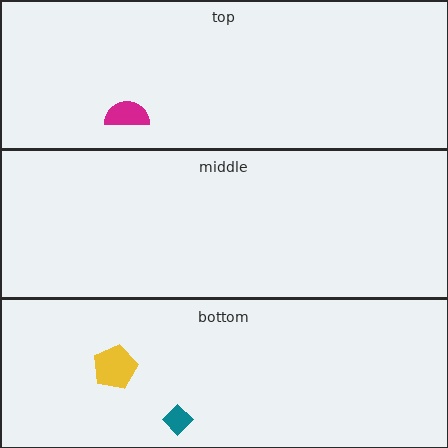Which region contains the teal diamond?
The bottom region.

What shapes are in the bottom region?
The teal diamond, the yellow pentagon.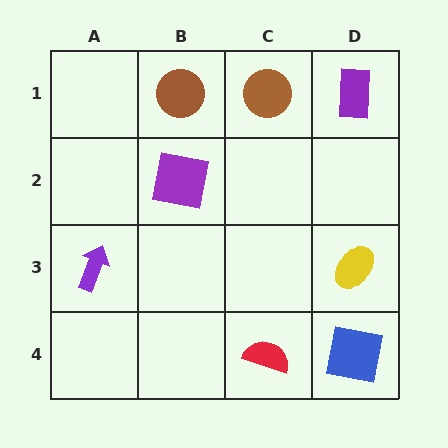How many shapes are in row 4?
2 shapes.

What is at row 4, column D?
A blue square.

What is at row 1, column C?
A brown circle.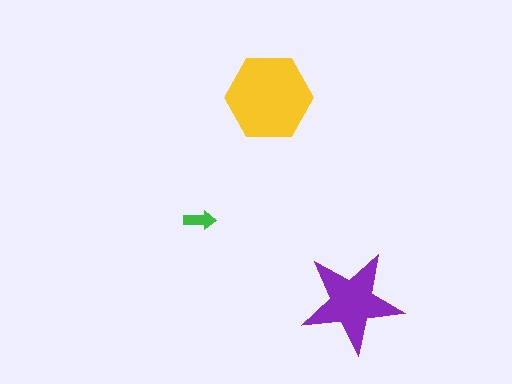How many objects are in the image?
There are 3 objects in the image.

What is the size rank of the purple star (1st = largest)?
2nd.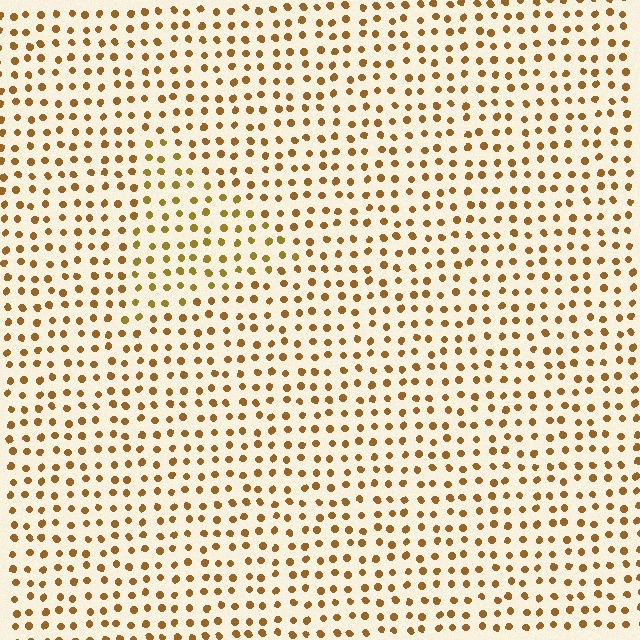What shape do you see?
I see a triangle.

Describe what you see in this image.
The image is filled with small brown elements in a uniform arrangement. A triangle-shaped region is visible where the elements are tinted to a slightly different hue, forming a subtle color boundary.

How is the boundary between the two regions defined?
The boundary is defined purely by a slight shift in hue (about 16 degrees). Spacing, size, and orientation are identical on both sides.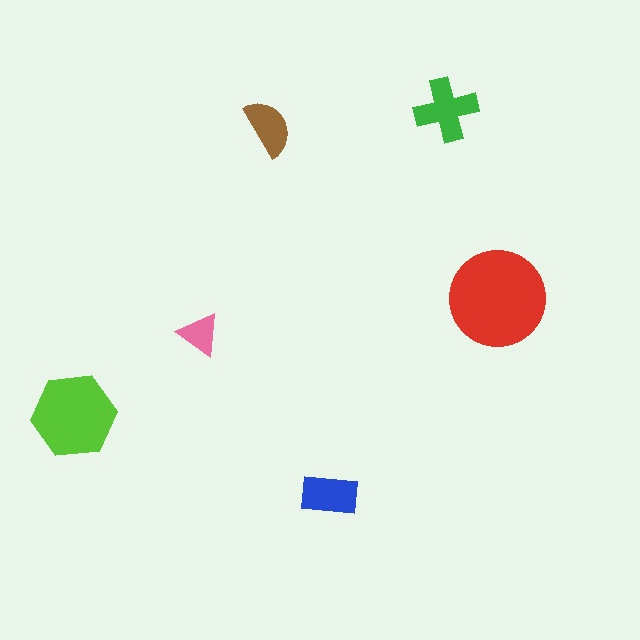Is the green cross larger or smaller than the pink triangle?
Larger.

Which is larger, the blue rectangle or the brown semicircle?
The blue rectangle.